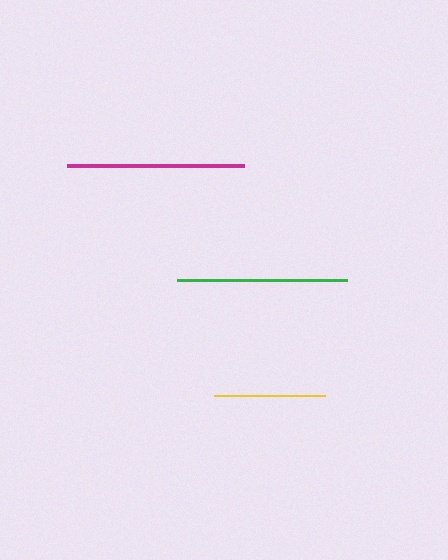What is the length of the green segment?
The green segment is approximately 169 pixels long.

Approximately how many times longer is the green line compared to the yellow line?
The green line is approximately 1.5 times the length of the yellow line.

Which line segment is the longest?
The magenta line is the longest at approximately 177 pixels.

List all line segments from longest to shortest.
From longest to shortest: magenta, green, yellow.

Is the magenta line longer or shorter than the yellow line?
The magenta line is longer than the yellow line.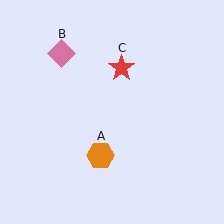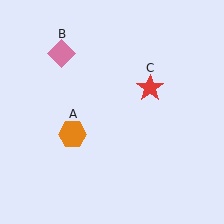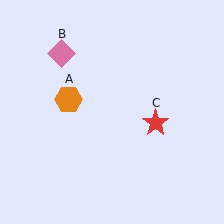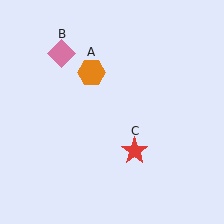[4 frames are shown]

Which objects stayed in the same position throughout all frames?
Pink diamond (object B) remained stationary.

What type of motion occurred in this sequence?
The orange hexagon (object A), red star (object C) rotated clockwise around the center of the scene.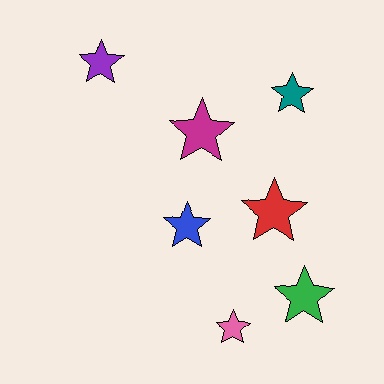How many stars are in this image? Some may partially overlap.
There are 7 stars.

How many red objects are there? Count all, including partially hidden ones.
There is 1 red object.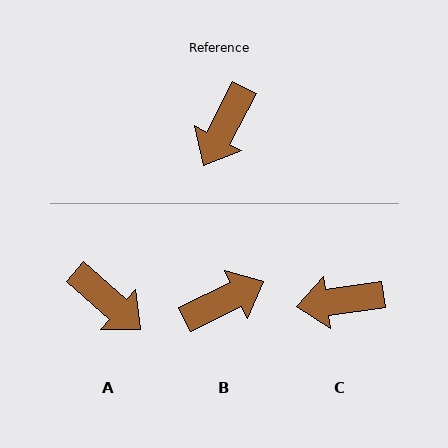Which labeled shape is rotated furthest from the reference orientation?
B, about 144 degrees away.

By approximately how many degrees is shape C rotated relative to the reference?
Approximately 54 degrees clockwise.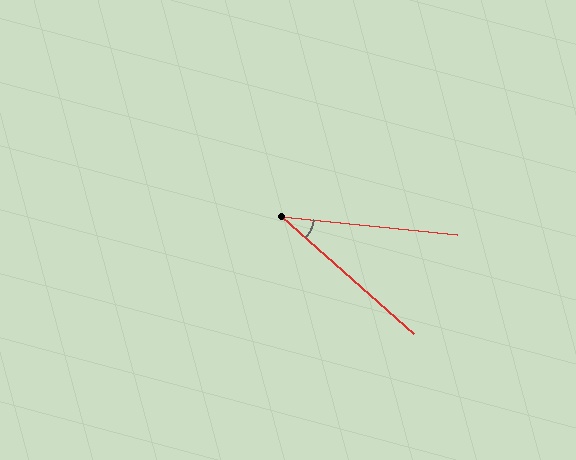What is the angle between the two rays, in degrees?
Approximately 36 degrees.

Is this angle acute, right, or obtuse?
It is acute.